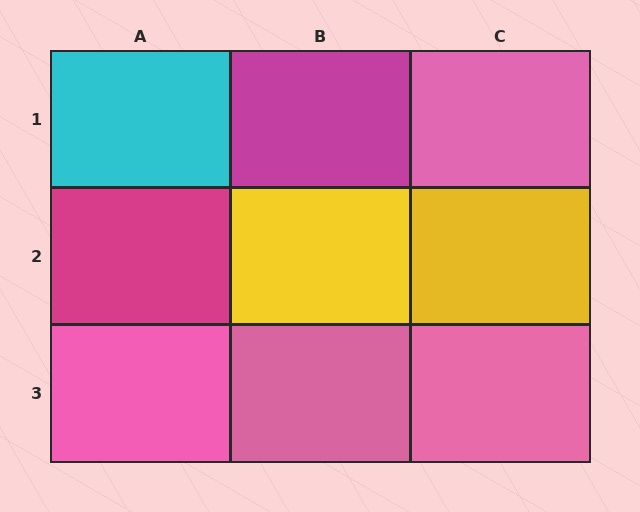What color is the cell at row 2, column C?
Yellow.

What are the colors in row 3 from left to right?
Pink, pink, pink.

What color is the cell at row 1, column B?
Magenta.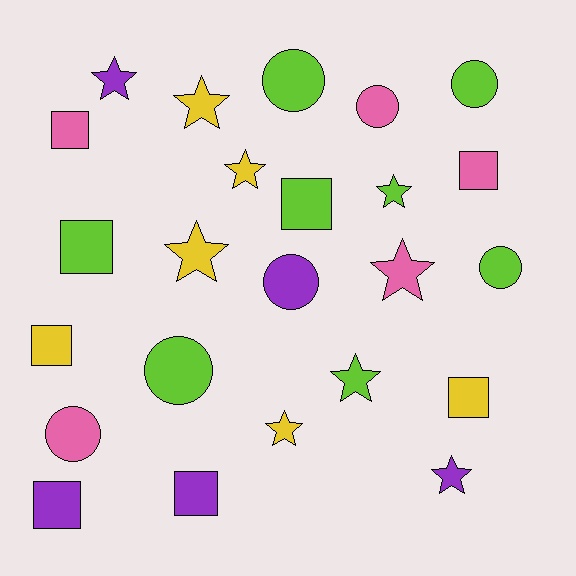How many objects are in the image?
There are 24 objects.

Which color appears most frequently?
Lime, with 8 objects.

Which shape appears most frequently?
Star, with 9 objects.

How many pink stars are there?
There is 1 pink star.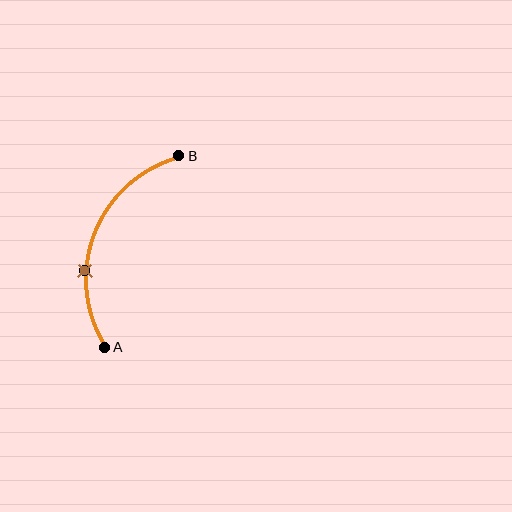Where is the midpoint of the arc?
The arc midpoint is the point on the curve farthest from the straight line joining A and B. It sits to the left of that line.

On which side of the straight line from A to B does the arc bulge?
The arc bulges to the left of the straight line connecting A and B.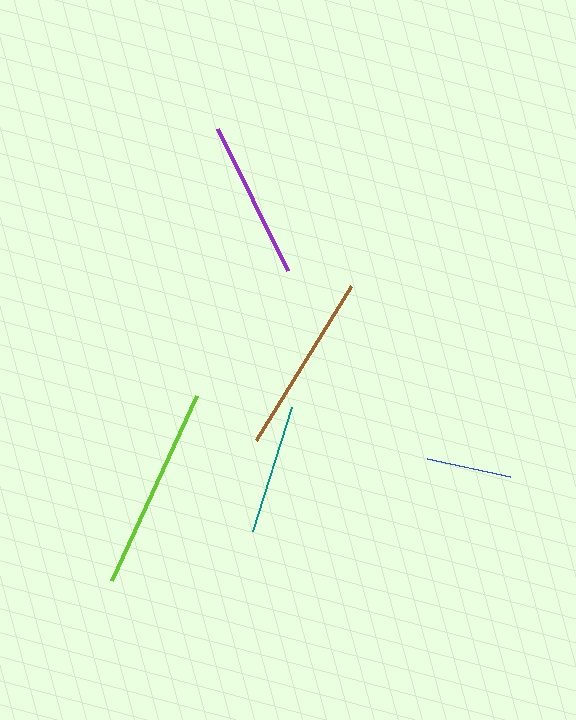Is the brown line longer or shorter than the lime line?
The lime line is longer than the brown line.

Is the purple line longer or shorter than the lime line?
The lime line is longer than the purple line.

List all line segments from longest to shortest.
From longest to shortest: lime, brown, purple, teal, blue.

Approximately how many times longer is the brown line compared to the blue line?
The brown line is approximately 2.1 times the length of the blue line.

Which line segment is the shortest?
The blue line is the shortest at approximately 85 pixels.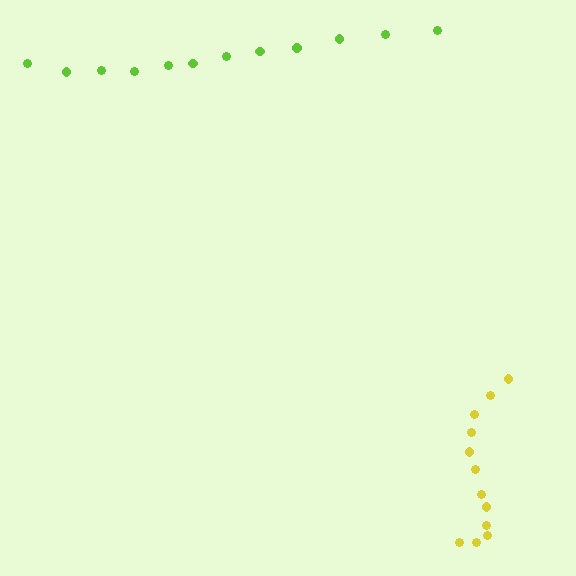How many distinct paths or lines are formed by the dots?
There are 2 distinct paths.